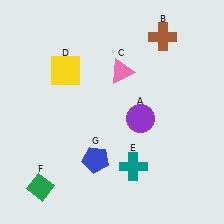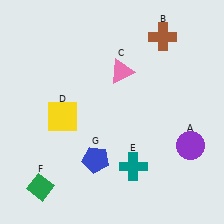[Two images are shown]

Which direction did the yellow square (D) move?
The yellow square (D) moved down.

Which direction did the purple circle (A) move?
The purple circle (A) moved right.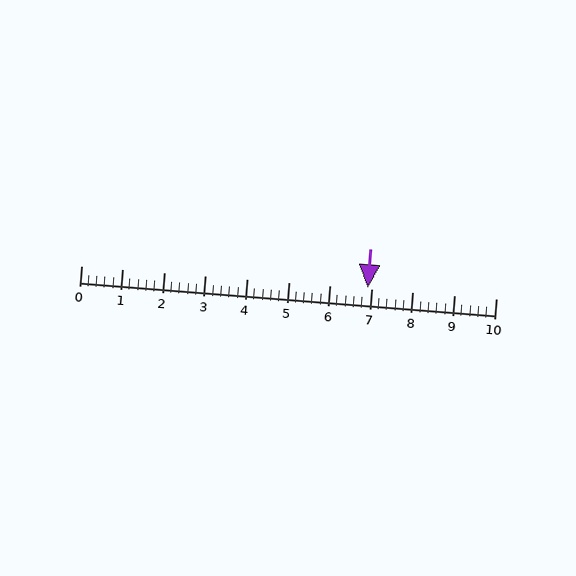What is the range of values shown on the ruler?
The ruler shows values from 0 to 10.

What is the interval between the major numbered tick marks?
The major tick marks are spaced 1 units apart.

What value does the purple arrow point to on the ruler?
The purple arrow points to approximately 6.9.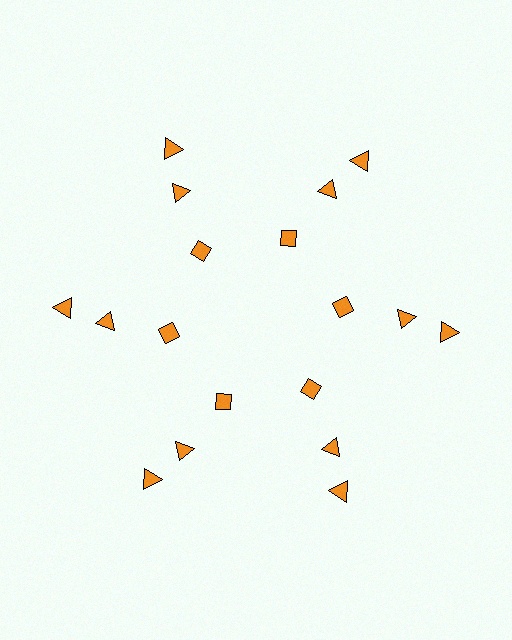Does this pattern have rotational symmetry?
Yes, this pattern has 6-fold rotational symmetry. It looks the same after rotating 60 degrees around the center.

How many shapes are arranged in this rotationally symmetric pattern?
There are 18 shapes, arranged in 6 groups of 3.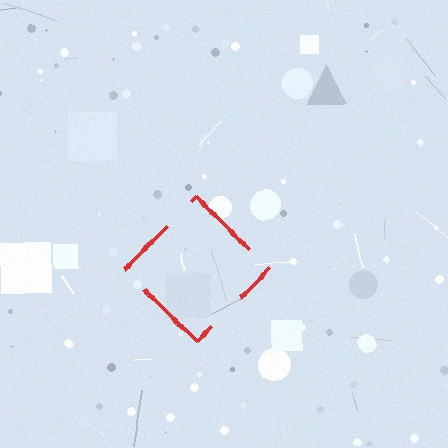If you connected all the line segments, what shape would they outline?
They would outline a diamond.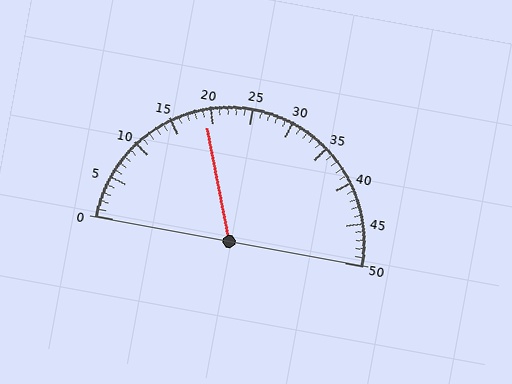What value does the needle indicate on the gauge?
The needle indicates approximately 19.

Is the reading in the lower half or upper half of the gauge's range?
The reading is in the lower half of the range (0 to 50).